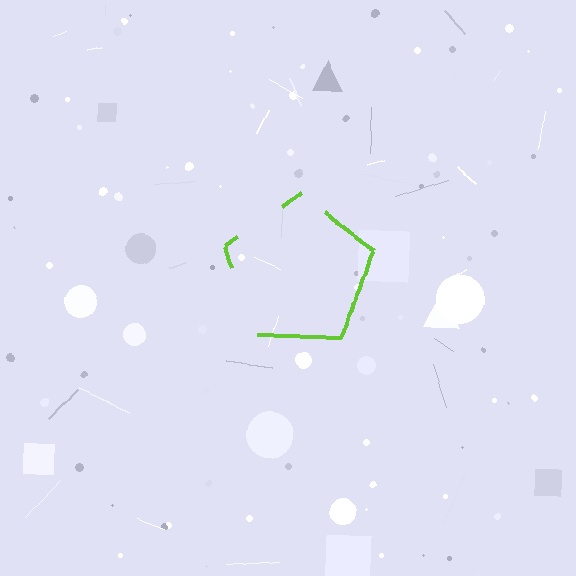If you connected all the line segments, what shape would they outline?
They would outline a pentagon.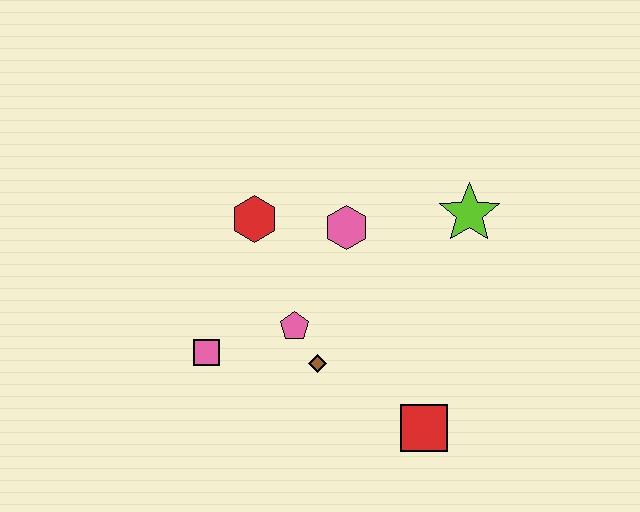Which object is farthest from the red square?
The red hexagon is farthest from the red square.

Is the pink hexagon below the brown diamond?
No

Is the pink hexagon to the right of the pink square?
Yes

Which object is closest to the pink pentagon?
The brown diamond is closest to the pink pentagon.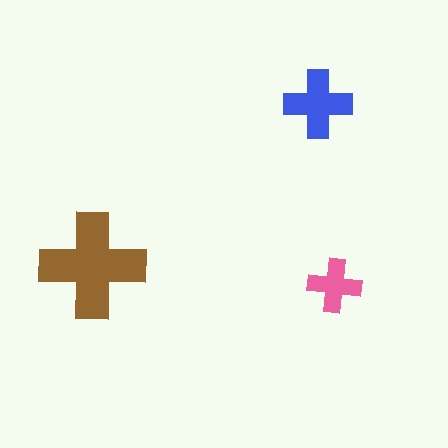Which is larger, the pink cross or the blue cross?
The blue one.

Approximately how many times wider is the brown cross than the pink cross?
About 2 times wider.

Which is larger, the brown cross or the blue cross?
The brown one.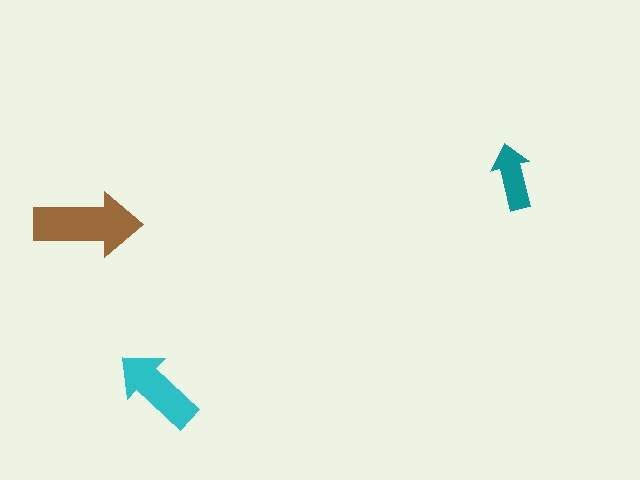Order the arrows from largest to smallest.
the brown one, the cyan one, the teal one.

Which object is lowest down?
The cyan arrow is bottommost.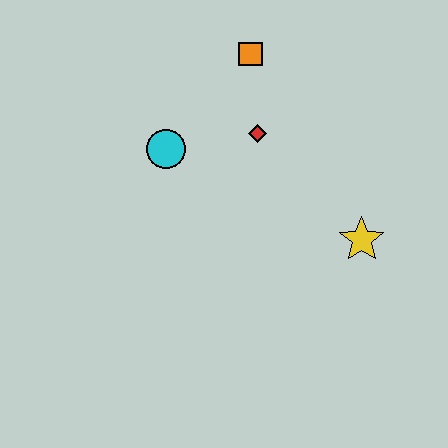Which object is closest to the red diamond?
The orange square is closest to the red diamond.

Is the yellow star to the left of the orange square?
No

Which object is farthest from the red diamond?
The yellow star is farthest from the red diamond.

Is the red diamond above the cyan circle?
Yes